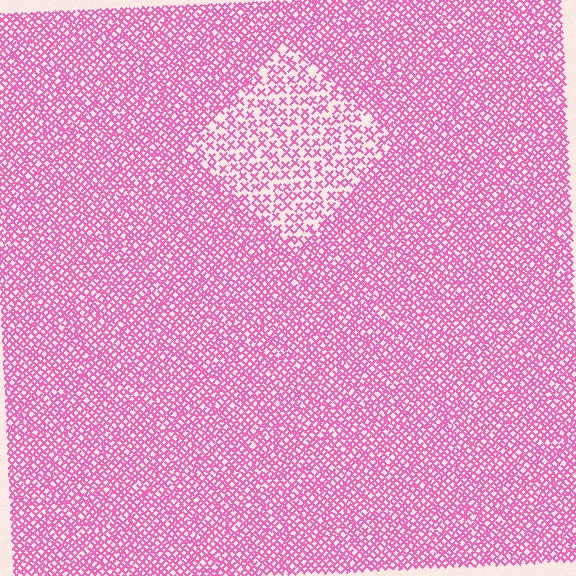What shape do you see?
I see a diamond.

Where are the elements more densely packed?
The elements are more densely packed outside the diamond boundary.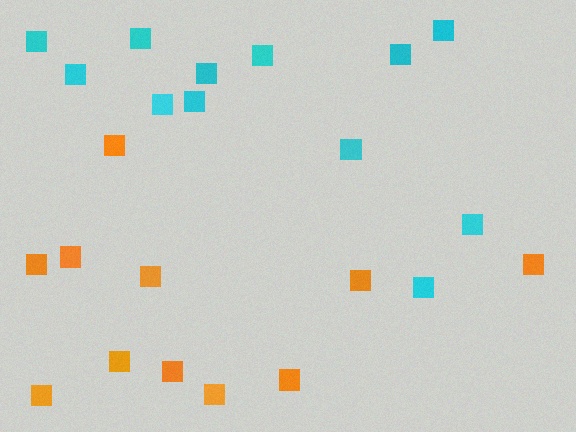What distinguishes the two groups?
There are 2 groups: one group of cyan squares (12) and one group of orange squares (11).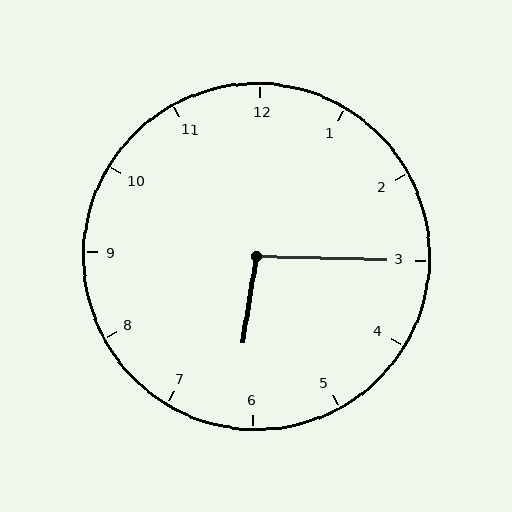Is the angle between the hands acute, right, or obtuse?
It is obtuse.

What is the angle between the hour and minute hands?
Approximately 98 degrees.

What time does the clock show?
6:15.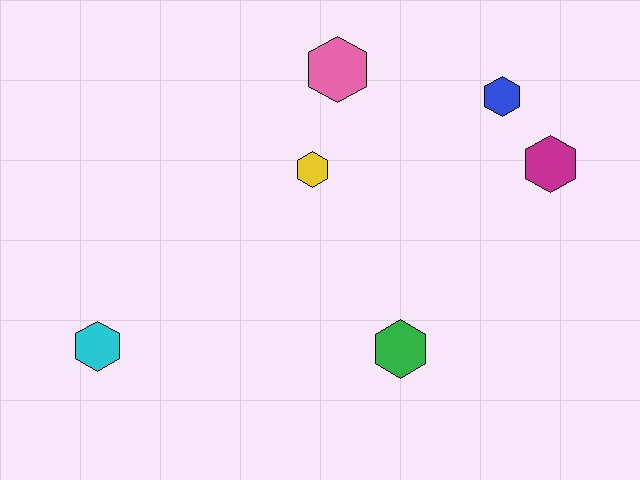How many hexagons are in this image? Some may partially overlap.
There are 6 hexagons.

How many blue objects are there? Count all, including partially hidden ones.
There is 1 blue object.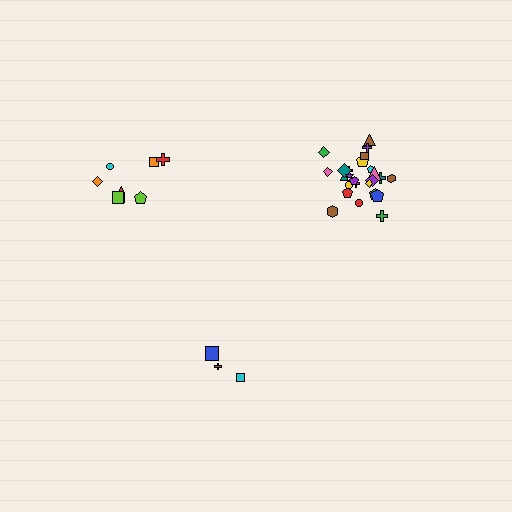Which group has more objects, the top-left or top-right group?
The top-right group.